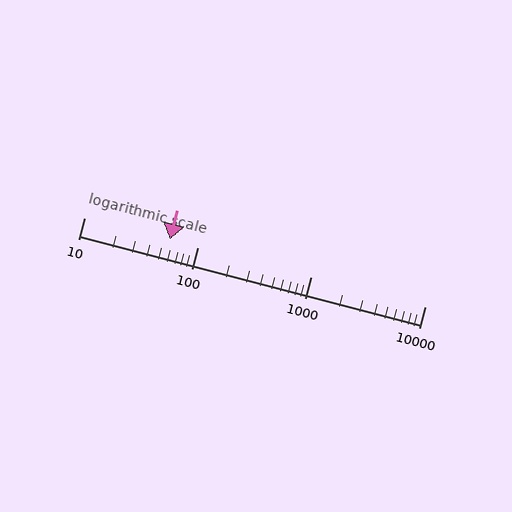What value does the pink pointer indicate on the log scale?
The pointer indicates approximately 57.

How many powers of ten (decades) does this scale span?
The scale spans 3 decades, from 10 to 10000.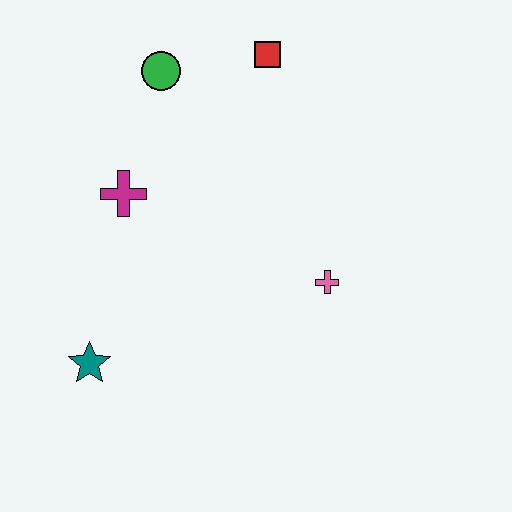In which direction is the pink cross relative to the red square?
The pink cross is below the red square.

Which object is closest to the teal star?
The magenta cross is closest to the teal star.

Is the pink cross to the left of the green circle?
No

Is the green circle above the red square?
No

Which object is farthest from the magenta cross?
The pink cross is farthest from the magenta cross.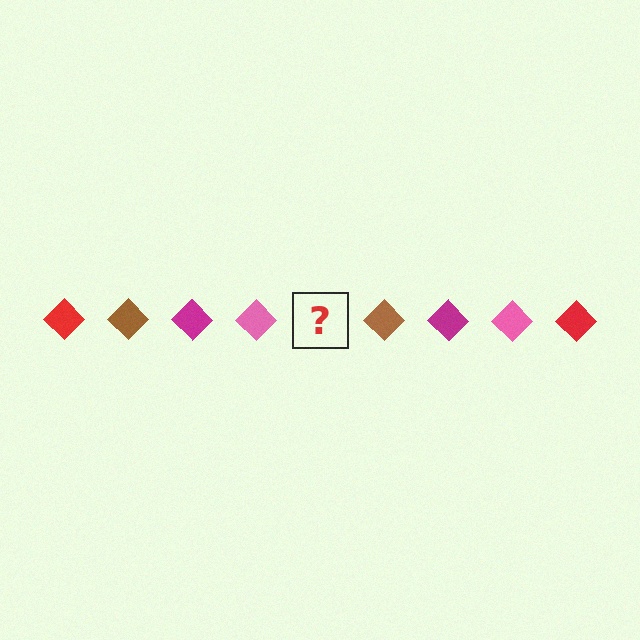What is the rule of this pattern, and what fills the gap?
The rule is that the pattern cycles through red, brown, magenta, pink diamonds. The gap should be filled with a red diamond.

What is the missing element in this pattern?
The missing element is a red diamond.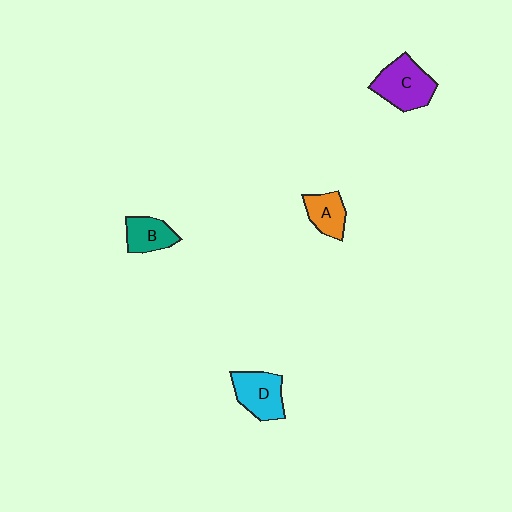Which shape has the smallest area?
Shape A (orange).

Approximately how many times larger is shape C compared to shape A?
Approximately 1.7 times.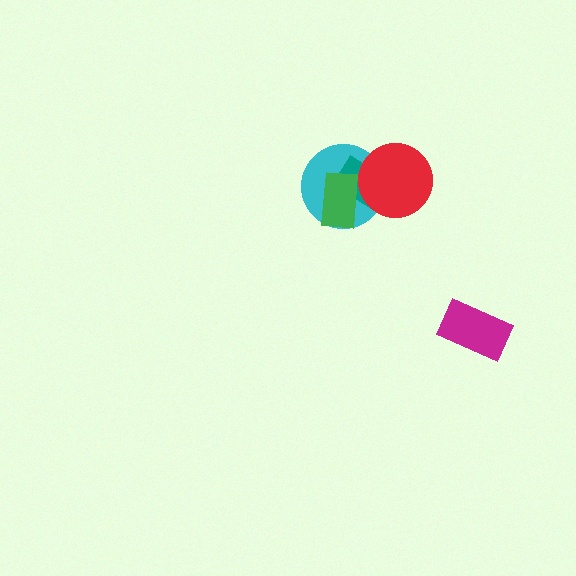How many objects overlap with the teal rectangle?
3 objects overlap with the teal rectangle.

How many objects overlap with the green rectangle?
2 objects overlap with the green rectangle.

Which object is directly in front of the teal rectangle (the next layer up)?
The red circle is directly in front of the teal rectangle.